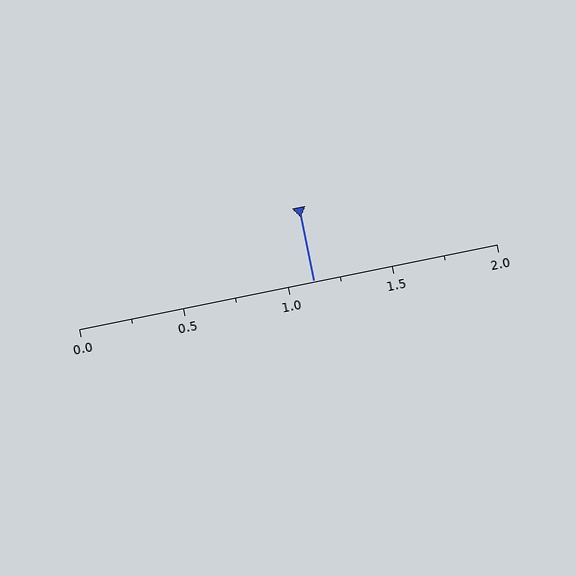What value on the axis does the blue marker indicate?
The marker indicates approximately 1.12.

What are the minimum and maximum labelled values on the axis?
The axis runs from 0.0 to 2.0.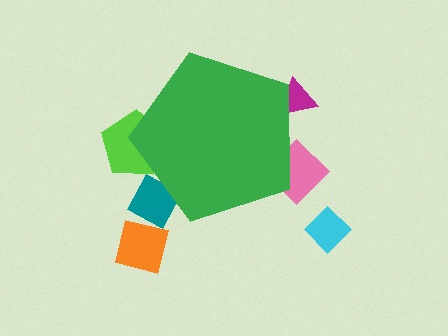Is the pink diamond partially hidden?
Yes, the pink diamond is partially hidden behind the green pentagon.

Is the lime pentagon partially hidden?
Yes, the lime pentagon is partially hidden behind the green pentagon.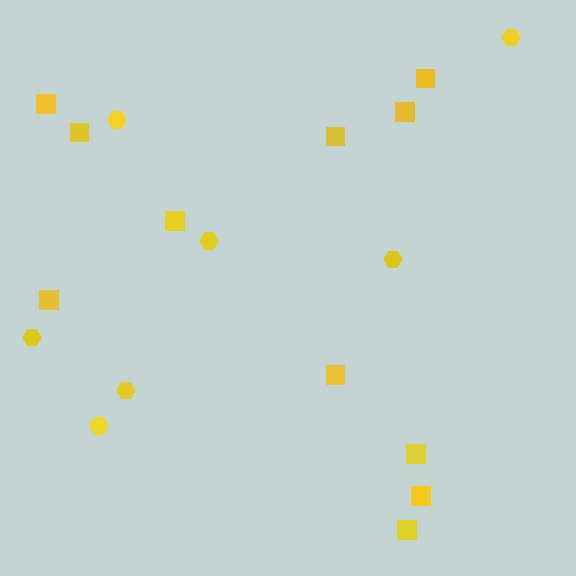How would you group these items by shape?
There are 2 groups: one group of squares (11) and one group of hexagons (7).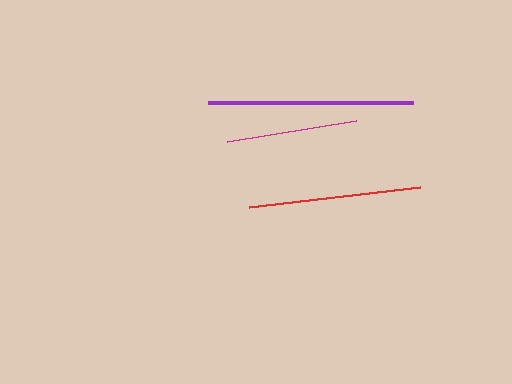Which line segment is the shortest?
The magenta line is the shortest at approximately 131 pixels.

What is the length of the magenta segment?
The magenta segment is approximately 131 pixels long.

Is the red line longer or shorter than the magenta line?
The red line is longer than the magenta line.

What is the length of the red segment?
The red segment is approximately 173 pixels long.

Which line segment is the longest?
The purple line is the longest at approximately 205 pixels.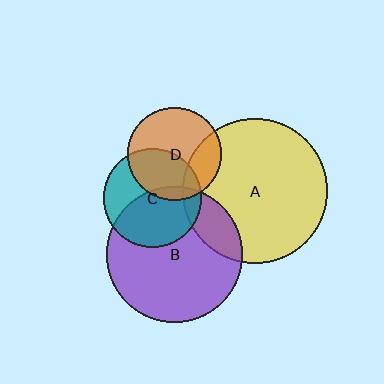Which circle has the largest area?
Circle A (yellow).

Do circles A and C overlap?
Yes.